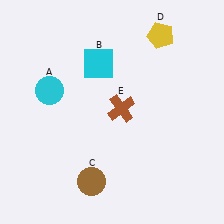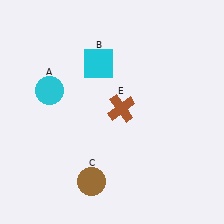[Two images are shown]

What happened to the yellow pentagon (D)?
The yellow pentagon (D) was removed in Image 2. It was in the top-right area of Image 1.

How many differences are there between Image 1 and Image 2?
There is 1 difference between the two images.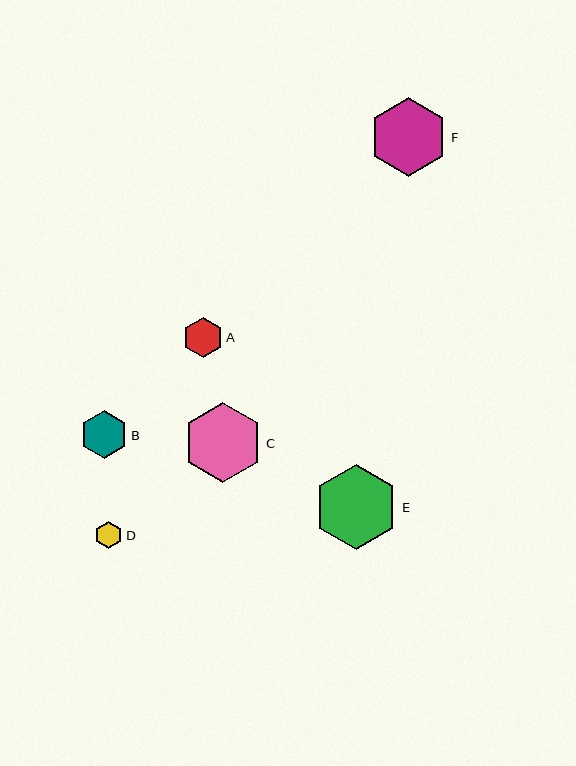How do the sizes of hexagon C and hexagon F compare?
Hexagon C and hexagon F are approximately the same size.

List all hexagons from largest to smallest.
From largest to smallest: E, C, F, B, A, D.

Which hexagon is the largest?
Hexagon E is the largest with a size of approximately 85 pixels.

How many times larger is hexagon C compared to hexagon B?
Hexagon C is approximately 1.7 times the size of hexagon B.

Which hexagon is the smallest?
Hexagon D is the smallest with a size of approximately 28 pixels.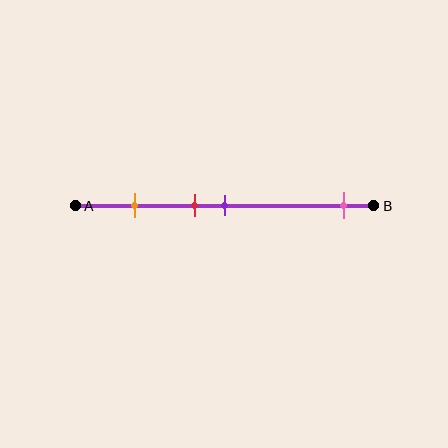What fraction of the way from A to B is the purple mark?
The purple mark is approximately 50% (0.5) of the way from A to B.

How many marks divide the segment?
There are 4 marks dividing the segment.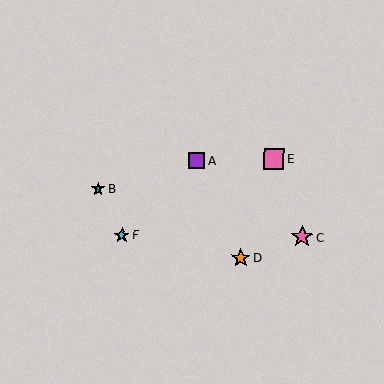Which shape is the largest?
The pink star (labeled C) is the largest.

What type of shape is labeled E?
Shape E is a pink square.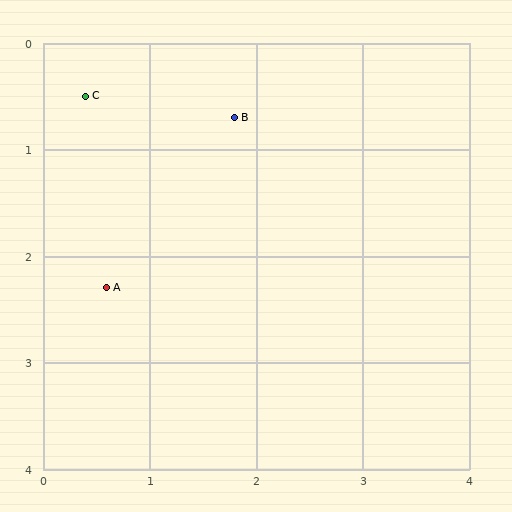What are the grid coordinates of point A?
Point A is at approximately (0.6, 2.3).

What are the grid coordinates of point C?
Point C is at approximately (0.4, 0.5).